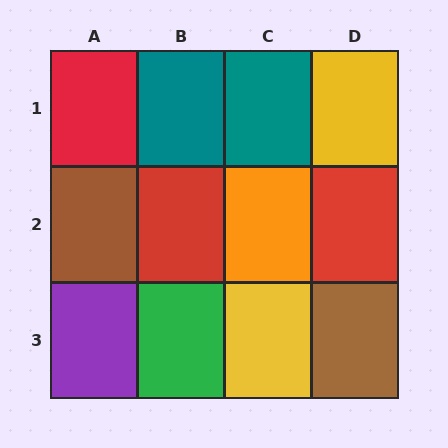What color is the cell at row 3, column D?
Brown.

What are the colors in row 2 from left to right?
Brown, red, orange, red.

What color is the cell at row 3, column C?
Yellow.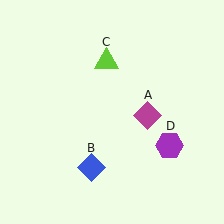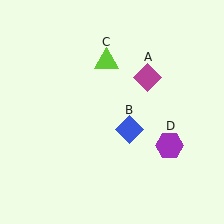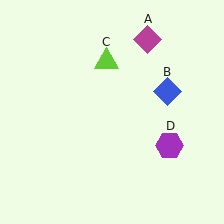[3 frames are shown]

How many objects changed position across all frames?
2 objects changed position: magenta diamond (object A), blue diamond (object B).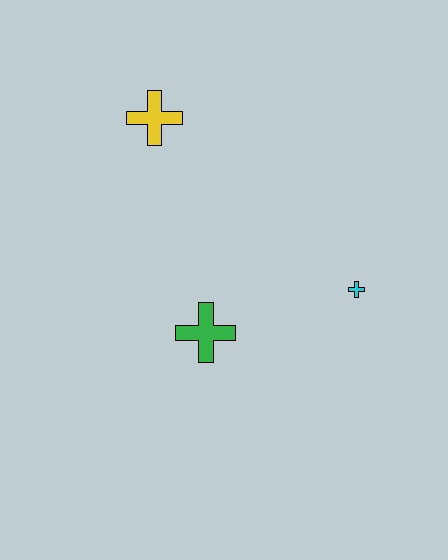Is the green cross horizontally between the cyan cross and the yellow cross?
Yes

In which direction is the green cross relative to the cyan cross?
The green cross is to the left of the cyan cross.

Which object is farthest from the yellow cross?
The cyan cross is farthest from the yellow cross.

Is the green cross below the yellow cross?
Yes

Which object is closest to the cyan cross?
The green cross is closest to the cyan cross.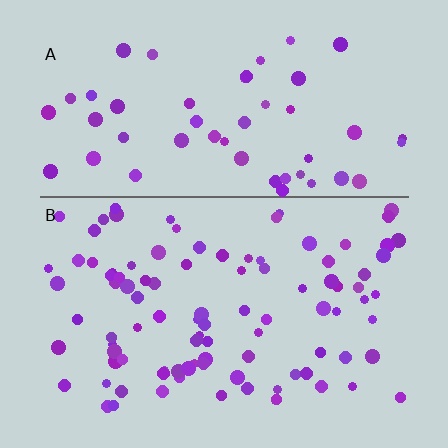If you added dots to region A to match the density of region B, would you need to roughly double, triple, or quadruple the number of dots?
Approximately double.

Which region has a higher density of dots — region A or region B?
B (the bottom).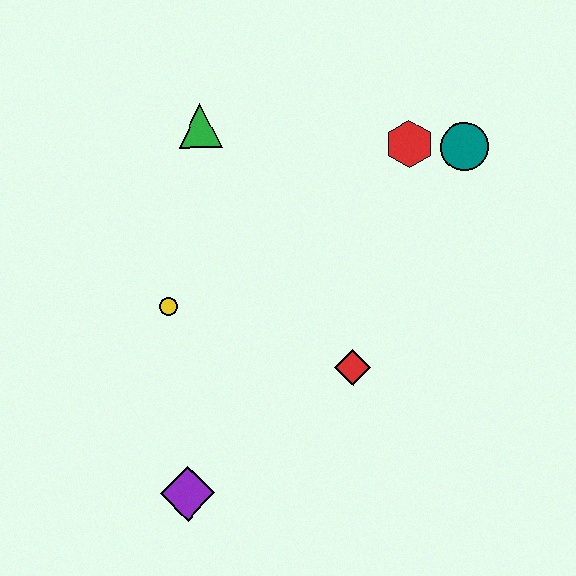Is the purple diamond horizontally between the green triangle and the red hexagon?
No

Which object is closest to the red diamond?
The yellow circle is closest to the red diamond.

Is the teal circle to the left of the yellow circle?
No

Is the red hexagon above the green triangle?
No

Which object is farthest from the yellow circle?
The teal circle is farthest from the yellow circle.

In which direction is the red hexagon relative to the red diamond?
The red hexagon is above the red diamond.